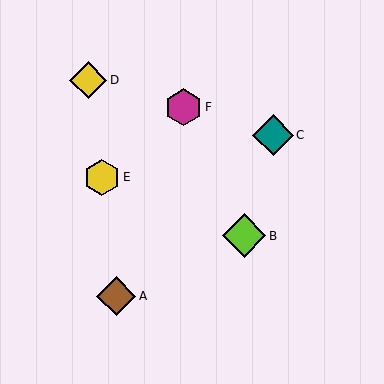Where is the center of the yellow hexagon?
The center of the yellow hexagon is at (102, 177).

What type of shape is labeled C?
Shape C is a teal diamond.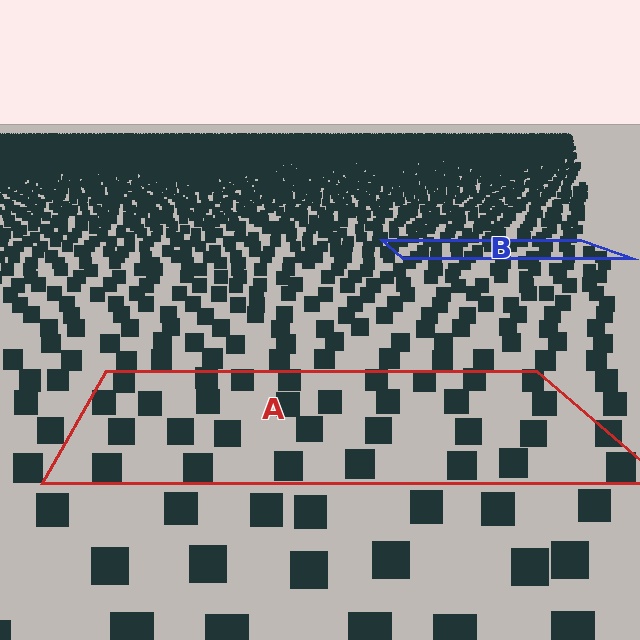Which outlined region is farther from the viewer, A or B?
Region B is farther from the viewer — the texture elements inside it appear smaller and more densely packed.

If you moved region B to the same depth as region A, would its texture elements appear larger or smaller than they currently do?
They would appear larger. At a closer depth, the same texture elements are projected at a bigger on-screen size.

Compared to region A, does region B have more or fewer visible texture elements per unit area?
Region B has more texture elements per unit area — they are packed more densely because it is farther away.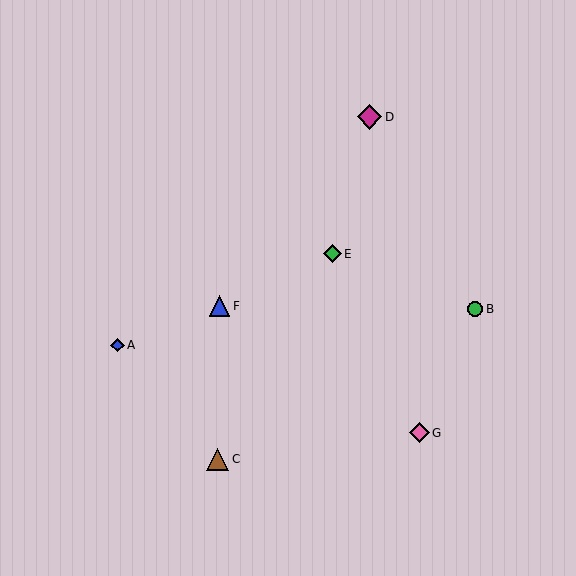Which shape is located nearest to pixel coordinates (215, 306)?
The blue triangle (labeled F) at (219, 306) is nearest to that location.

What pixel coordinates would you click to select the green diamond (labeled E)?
Click at (332, 254) to select the green diamond E.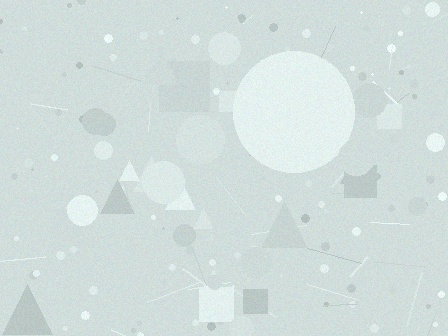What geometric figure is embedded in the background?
A circle is embedded in the background.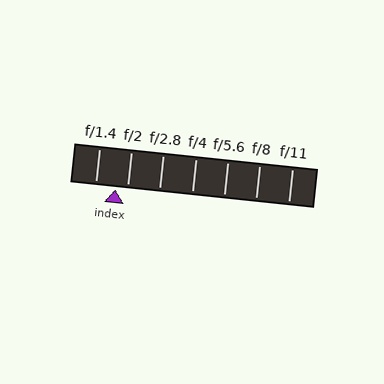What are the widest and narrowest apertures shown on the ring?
The widest aperture shown is f/1.4 and the narrowest is f/11.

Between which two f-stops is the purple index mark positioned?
The index mark is between f/1.4 and f/2.